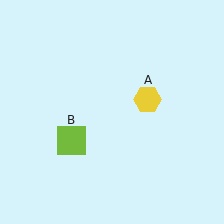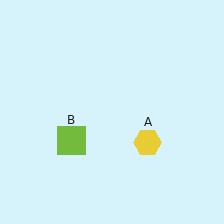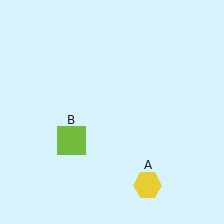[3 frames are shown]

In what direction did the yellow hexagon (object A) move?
The yellow hexagon (object A) moved down.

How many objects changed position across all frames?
1 object changed position: yellow hexagon (object A).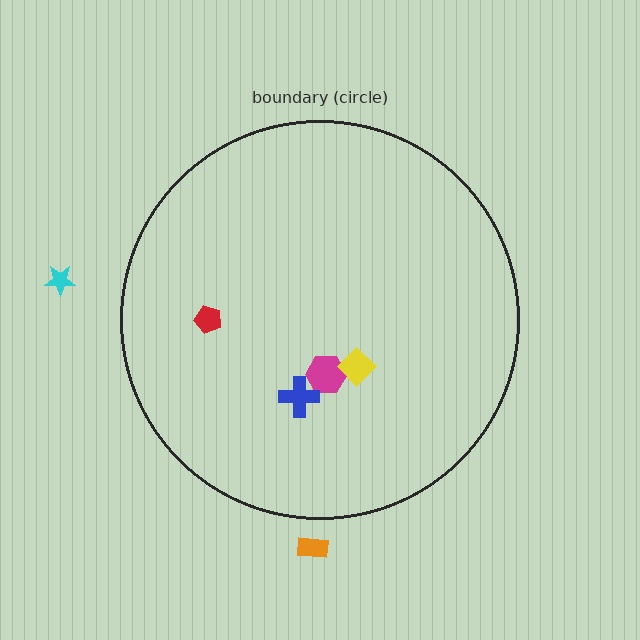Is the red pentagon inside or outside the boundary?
Inside.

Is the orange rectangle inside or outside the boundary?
Outside.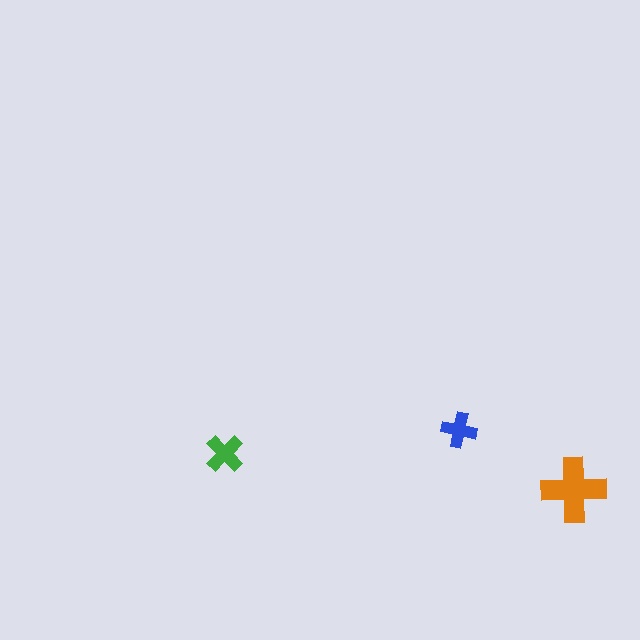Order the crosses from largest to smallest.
the orange one, the green one, the blue one.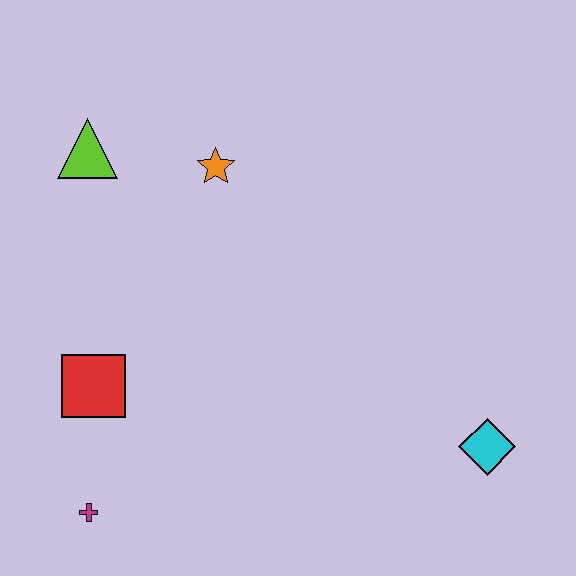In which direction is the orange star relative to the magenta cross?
The orange star is above the magenta cross.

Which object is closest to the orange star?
The lime triangle is closest to the orange star.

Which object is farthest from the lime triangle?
The cyan diamond is farthest from the lime triangle.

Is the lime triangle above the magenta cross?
Yes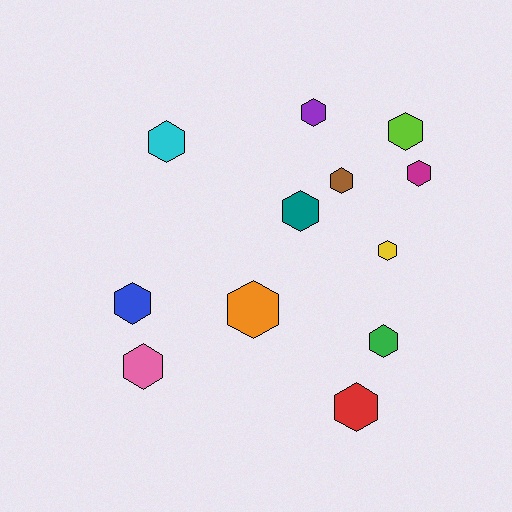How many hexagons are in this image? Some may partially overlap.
There are 12 hexagons.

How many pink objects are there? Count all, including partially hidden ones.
There is 1 pink object.